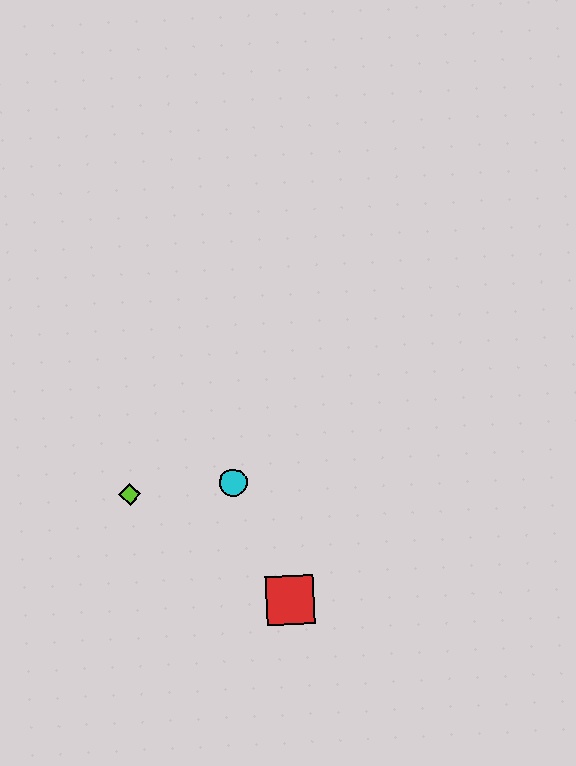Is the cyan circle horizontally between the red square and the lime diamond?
Yes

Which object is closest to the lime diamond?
The cyan circle is closest to the lime diamond.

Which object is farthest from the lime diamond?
The red square is farthest from the lime diamond.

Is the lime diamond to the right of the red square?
No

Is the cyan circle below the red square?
No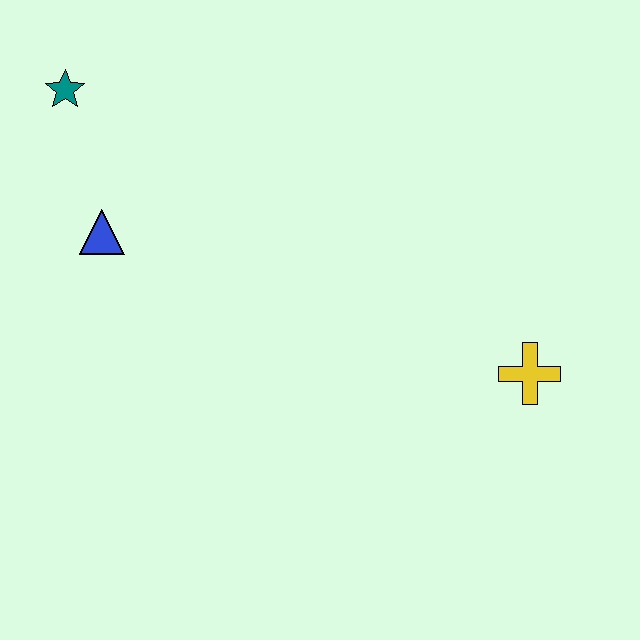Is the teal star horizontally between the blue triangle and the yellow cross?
No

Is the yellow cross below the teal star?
Yes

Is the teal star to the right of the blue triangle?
No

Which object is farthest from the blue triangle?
The yellow cross is farthest from the blue triangle.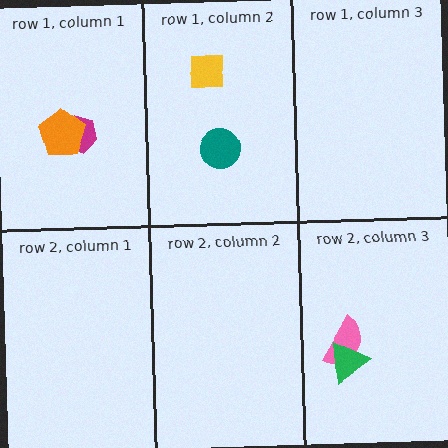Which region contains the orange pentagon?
The row 1, column 1 region.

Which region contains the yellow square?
The row 1, column 2 region.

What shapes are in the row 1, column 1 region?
The magenta hexagon, the orange pentagon.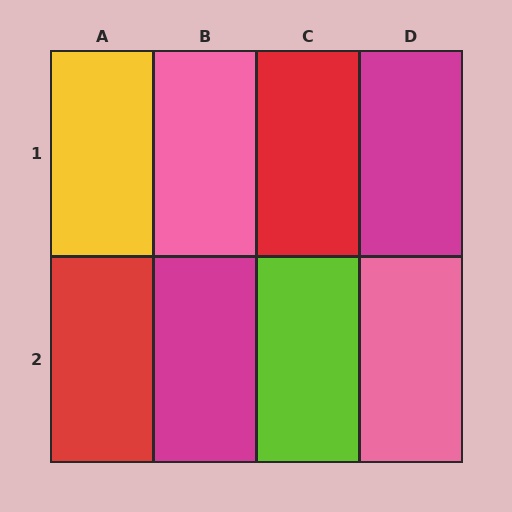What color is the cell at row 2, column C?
Lime.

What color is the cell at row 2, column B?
Magenta.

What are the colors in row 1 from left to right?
Yellow, pink, red, magenta.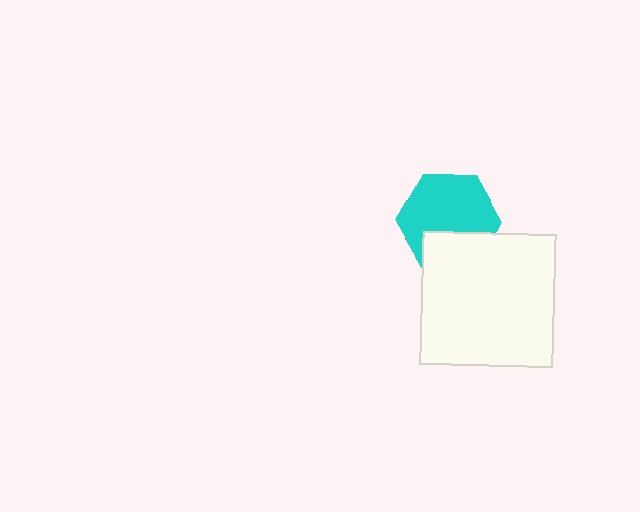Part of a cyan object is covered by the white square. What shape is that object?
It is a hexagon.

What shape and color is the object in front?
The object in front is a white square.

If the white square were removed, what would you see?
You would see the complete cyan hexagon.